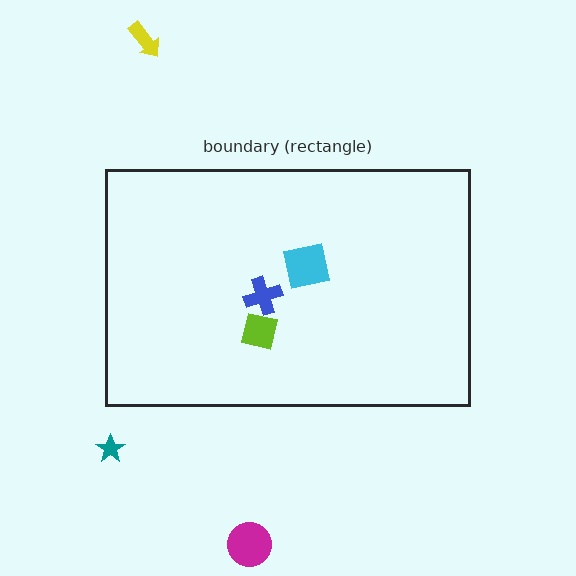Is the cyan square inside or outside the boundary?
Inside.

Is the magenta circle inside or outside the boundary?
Outside.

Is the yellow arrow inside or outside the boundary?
Outside.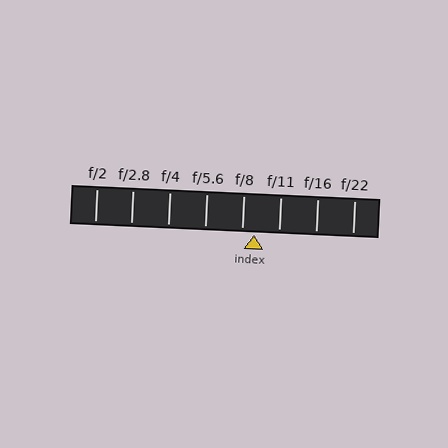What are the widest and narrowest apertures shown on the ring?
The widest aperture shown is f/2 and the narrowest is f/22.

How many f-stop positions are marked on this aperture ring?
There are 8 f-stop positions marked.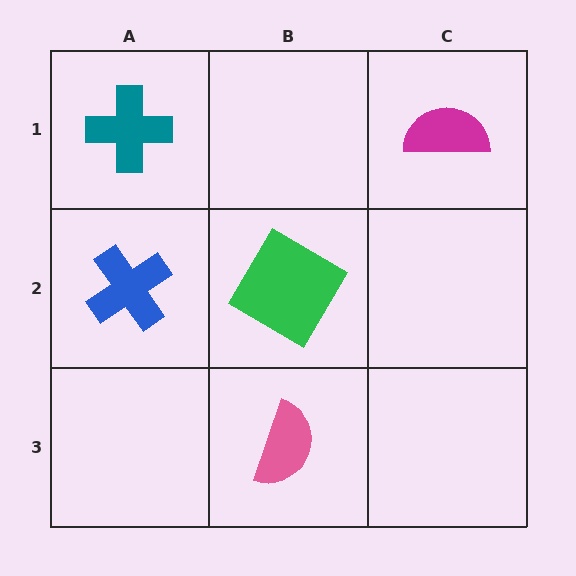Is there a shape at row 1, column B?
No, that cell is empty.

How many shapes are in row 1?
2 shapes.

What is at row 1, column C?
A magenta semicircle.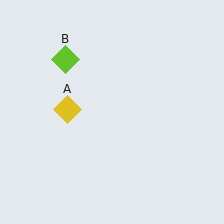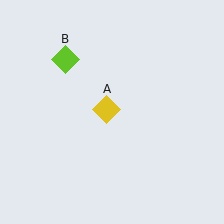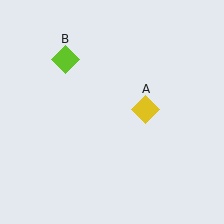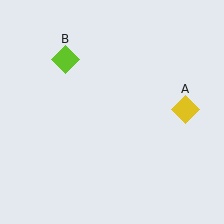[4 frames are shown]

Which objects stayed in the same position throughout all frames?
Lime diamond (object B) remained stationary.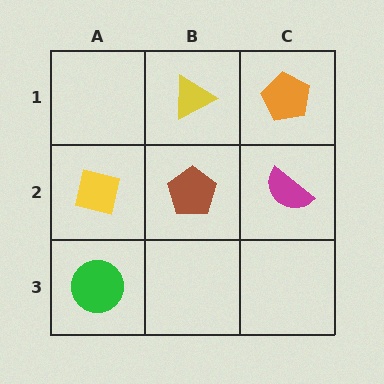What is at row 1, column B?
A yellow triangle.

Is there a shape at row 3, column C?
No, that cell is empty.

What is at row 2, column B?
A brown pentagon.